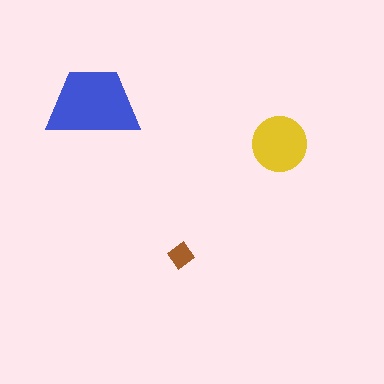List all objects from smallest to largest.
The brown diamond, the yellow circle, the blue trapezoid.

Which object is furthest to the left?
The blue trapezoid is leftmost.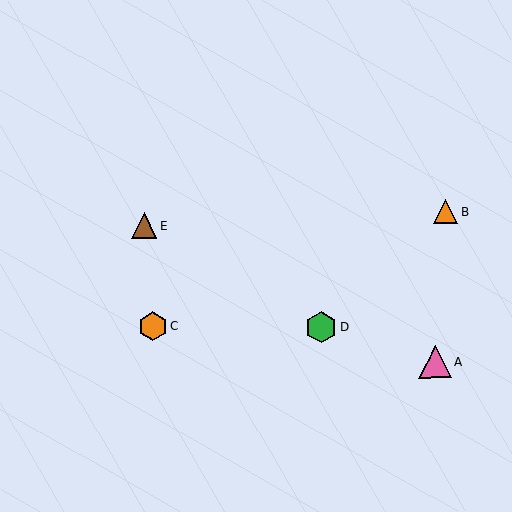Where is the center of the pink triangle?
The center of the pink triangle is at (435, 362).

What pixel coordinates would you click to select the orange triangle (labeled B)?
Click at (446, 212) to select the orange triangle B.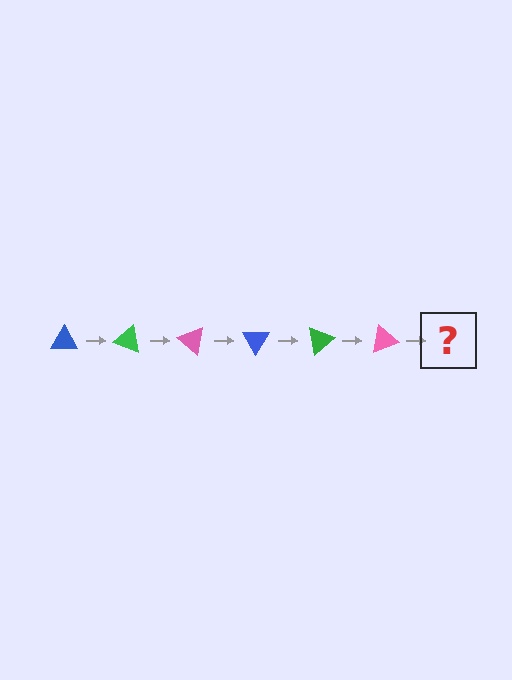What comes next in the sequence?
The next element should be a blue triangle, rotated 120 degrees from the start.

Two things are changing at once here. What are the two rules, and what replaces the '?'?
The two rules are that it rotates 20 degrees each step and the color cycles through blue, green, and pink. The '?' should be a blue triangle, rotated 120 degrees from the start.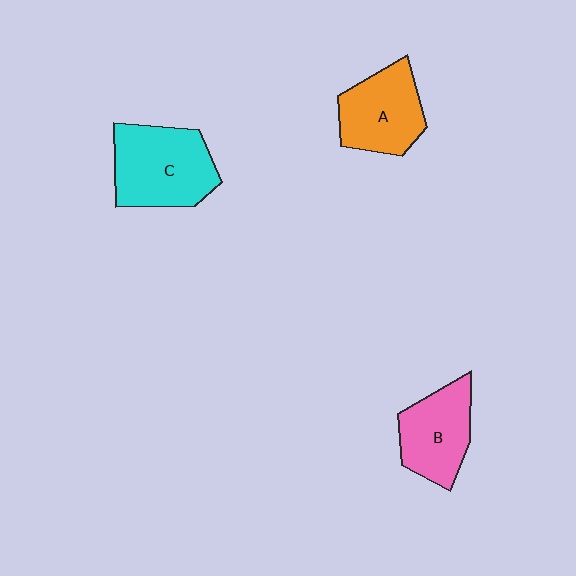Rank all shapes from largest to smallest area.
From largest to smallest: C (cyan), A (orange), B (pink).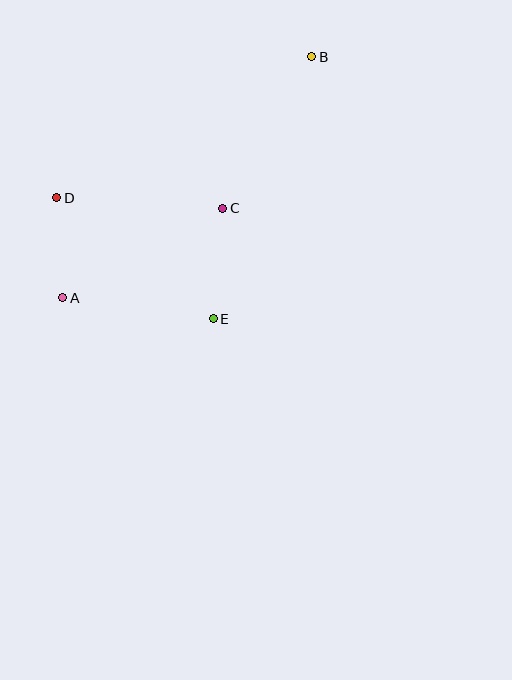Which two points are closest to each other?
Points A and D are closest to each other.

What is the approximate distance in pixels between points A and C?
The distance between A and C is approximately 183 pixels.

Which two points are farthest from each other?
Points A and B are farthest from each other.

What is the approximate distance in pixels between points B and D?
The distance between B and D is approximately 291 pixels.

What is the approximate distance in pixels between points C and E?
The distance between C and E is approximately 111 pixels.